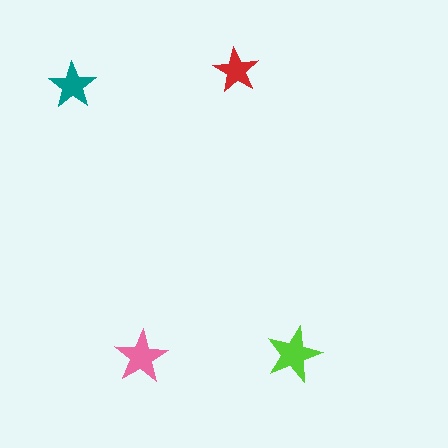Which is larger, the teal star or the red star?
The teal one.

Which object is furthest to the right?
The lime star is rightmost.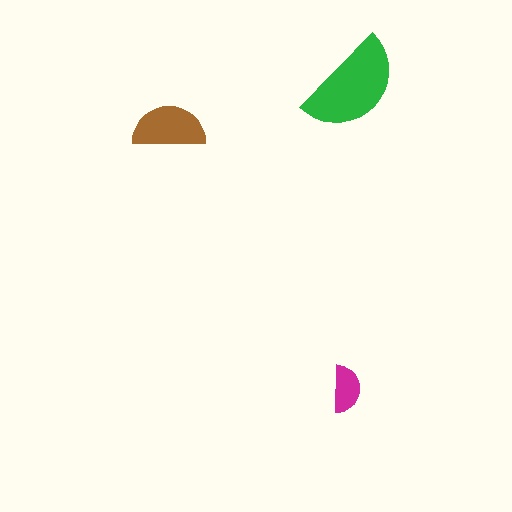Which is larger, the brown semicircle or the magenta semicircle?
The brown one.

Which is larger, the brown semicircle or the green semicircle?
The green one.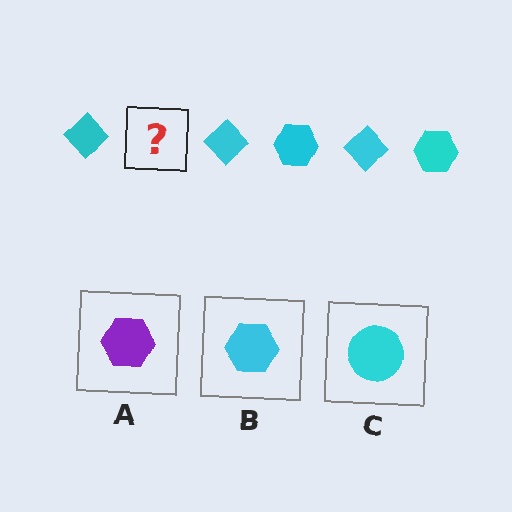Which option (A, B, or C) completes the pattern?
B.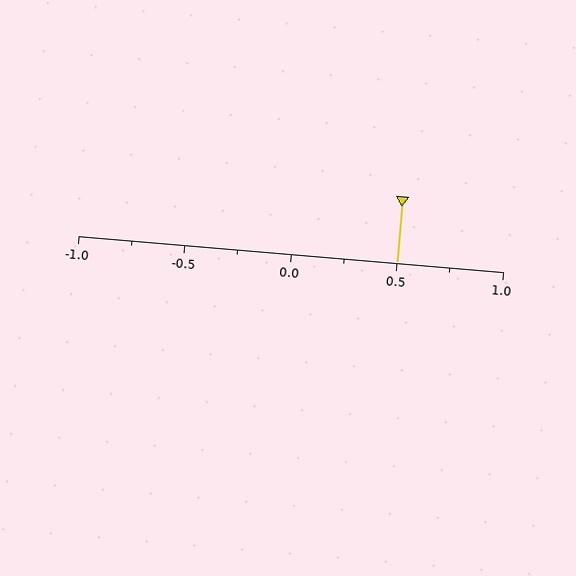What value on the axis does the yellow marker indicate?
The marker indicates approximately 0.5.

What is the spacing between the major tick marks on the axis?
The major ticks are spaced 0.5 apart.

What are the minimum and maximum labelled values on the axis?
The axis runs from -1.0 to 1.0.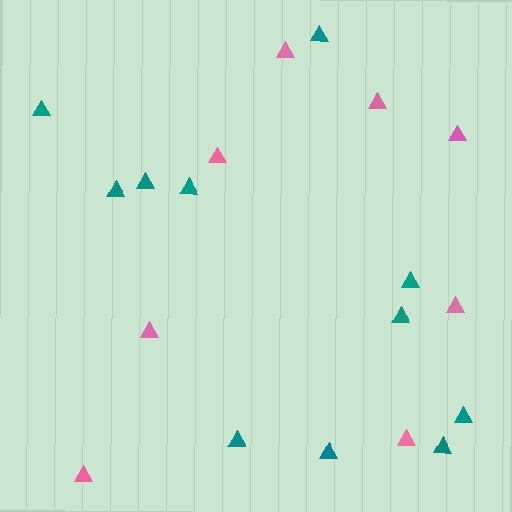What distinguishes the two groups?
There are 2 groups: one group of pink triangles (8) and one group of teal triangles (11).